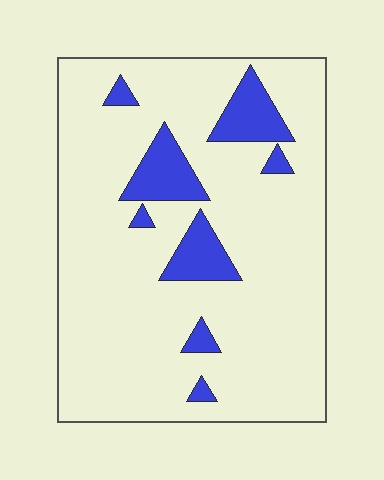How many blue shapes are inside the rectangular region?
8.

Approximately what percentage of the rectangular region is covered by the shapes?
Approximately 15%.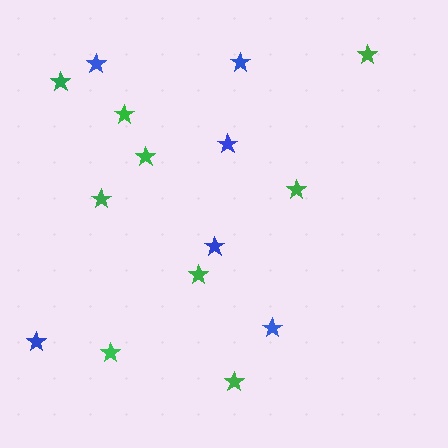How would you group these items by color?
There are 2 groups: one group of blue stars (6) and one group of green stars (9).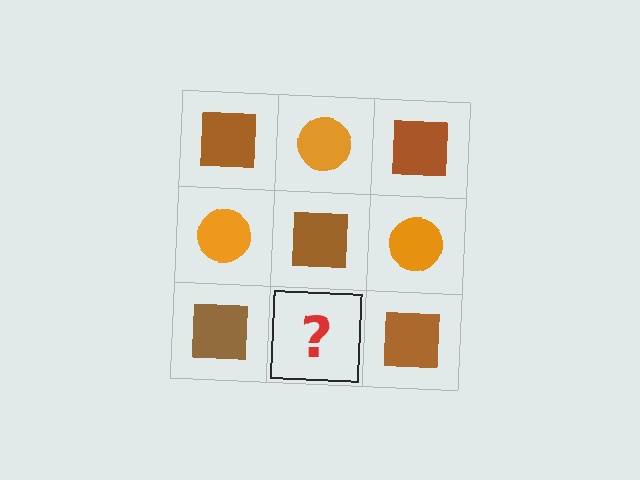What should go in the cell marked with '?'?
The missing cell should contain an orange circle.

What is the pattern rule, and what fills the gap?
The rule is that it alternates brown square and orange circle in a checkerboard pattern. The gap should be filled with an orange circle.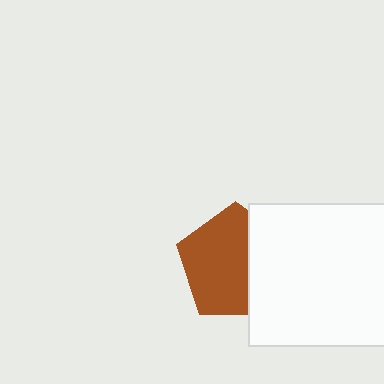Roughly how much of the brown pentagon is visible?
About half of it is visible (roughly 63%).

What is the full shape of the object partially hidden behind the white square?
The partially hidden object is a brown pentagon.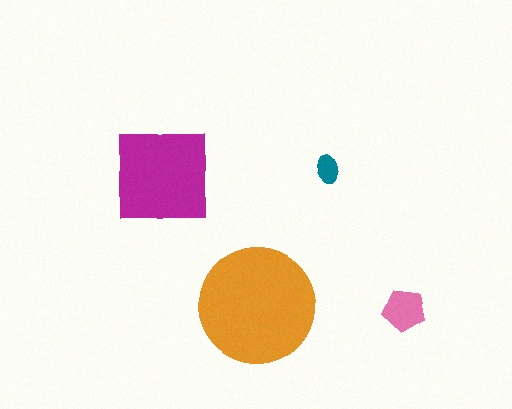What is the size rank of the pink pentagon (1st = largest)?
3rd.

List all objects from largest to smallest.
The orange circle, the magenta square, the pink pentagon, the teal ellipse.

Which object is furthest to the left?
The magenta square is leftmost.